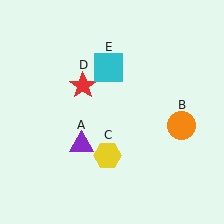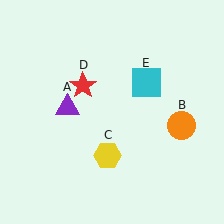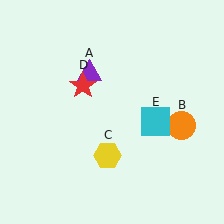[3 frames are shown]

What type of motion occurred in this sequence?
The purple triangle (object A), cyan square (object E) rotated clockwise around the center of the scene.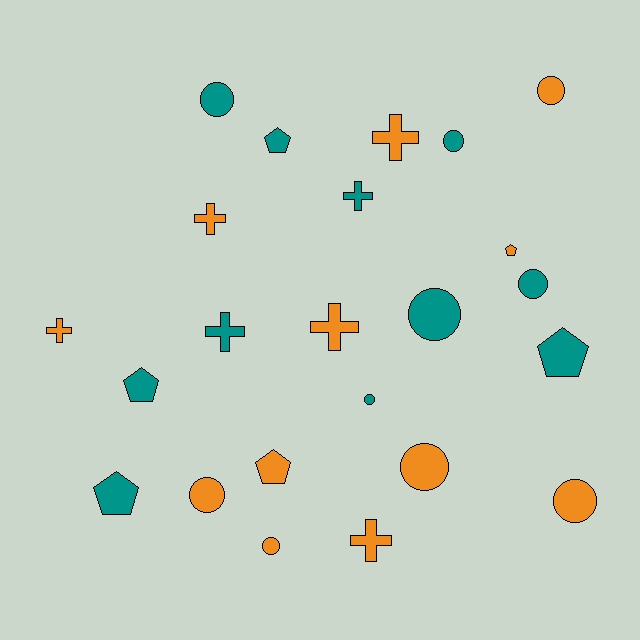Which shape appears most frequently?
Circle, with 10 objects.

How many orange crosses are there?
There are 5 orange crosses.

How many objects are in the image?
There are 23 objects.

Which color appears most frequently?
Orange, with 12 objects.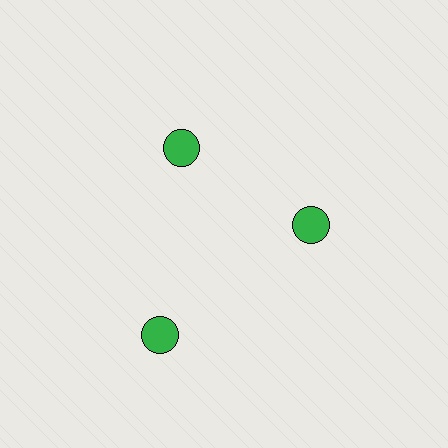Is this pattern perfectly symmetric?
No. The 3 green circles are arranged in a ring, but one element near the 7 o'clock position is pushed outward from the center, breaking the 3-fold rotational symmetry.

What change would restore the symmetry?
The symmetry would be restored by moving it inward, back onto the ring so that all 3 circles sit at equal angles and equal distance from the center.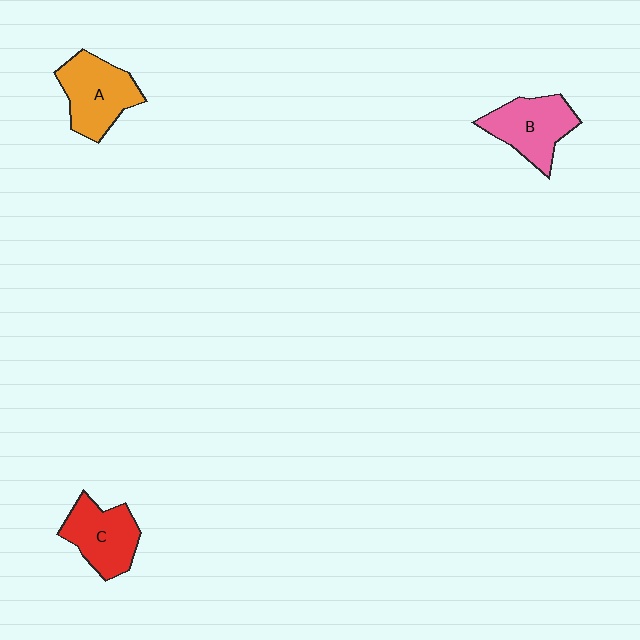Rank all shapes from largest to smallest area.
From largest to smallest: A (orange), B (pink), C (red).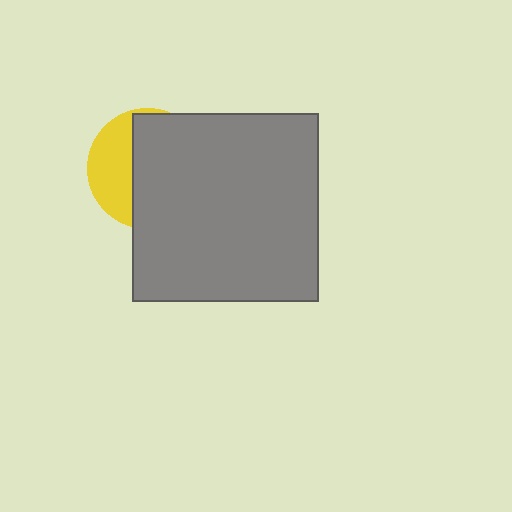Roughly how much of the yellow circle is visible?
A small part of it is visible (roughly 35%).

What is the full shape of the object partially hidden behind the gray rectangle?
The partially hidden object is a yellow circle.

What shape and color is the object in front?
The object in front is a gray rectangle.